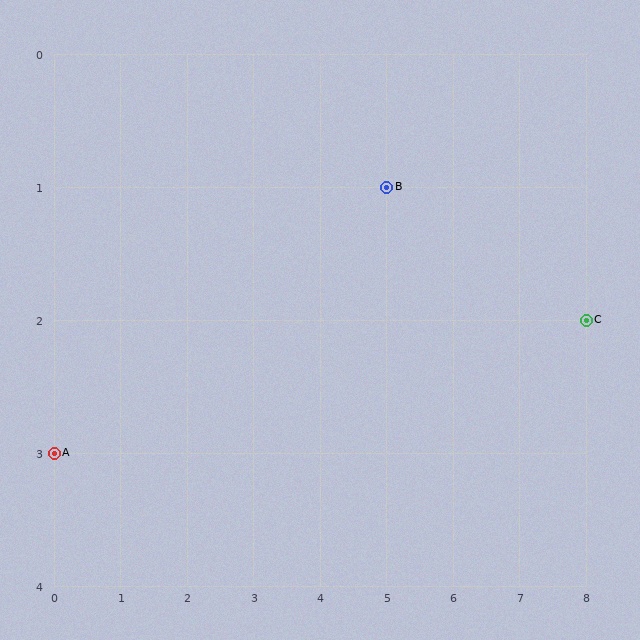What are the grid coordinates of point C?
Point C is at grid coordinates (8, 2).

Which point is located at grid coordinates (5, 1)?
Point B is at (5, 1).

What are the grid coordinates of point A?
Point A is at grid coordinates (0, 3).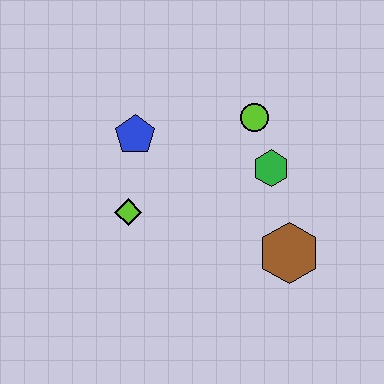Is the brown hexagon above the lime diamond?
No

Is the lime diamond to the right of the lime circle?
No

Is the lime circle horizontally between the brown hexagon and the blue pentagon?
Yes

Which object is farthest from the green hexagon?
The lime diamond is farthest from the green hexagon.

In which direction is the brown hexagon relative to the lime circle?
The brown hexagon is below the lime circle.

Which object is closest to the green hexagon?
The lime circle is closest to the green hexagon.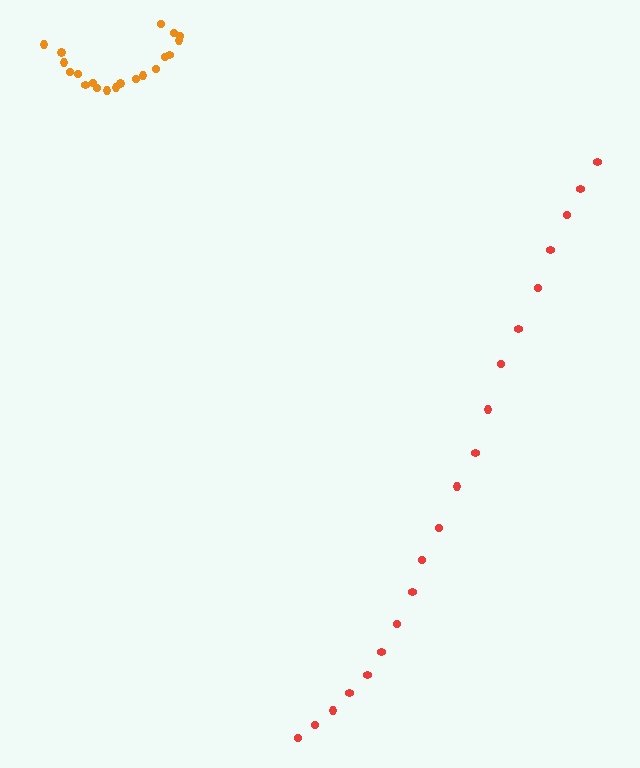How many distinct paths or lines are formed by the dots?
There are 2 distinct paths.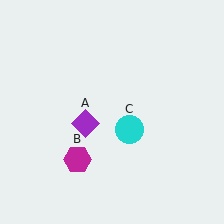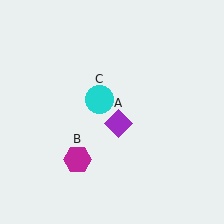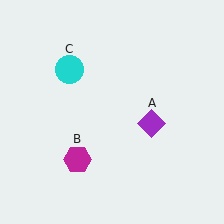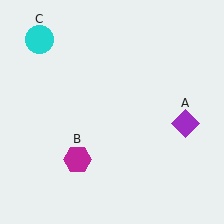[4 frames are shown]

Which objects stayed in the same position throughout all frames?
Magenta hexagon (object B) remained stationary.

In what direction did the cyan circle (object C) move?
The cyan circle (object C) moved up and to the left.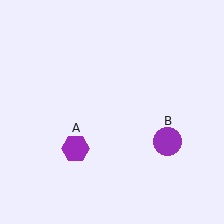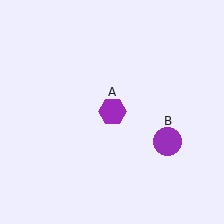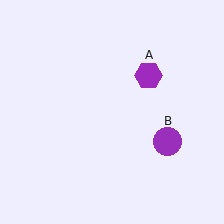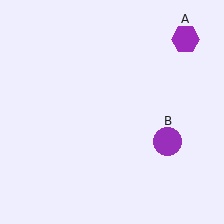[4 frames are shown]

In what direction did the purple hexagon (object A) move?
The purple hexagon (object A) moved up and to the right.